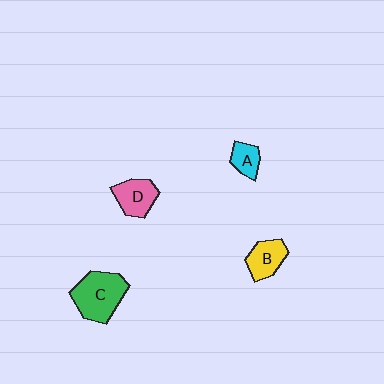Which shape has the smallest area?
Shape A (cyan).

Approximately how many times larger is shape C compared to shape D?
Approximately 1.6 times.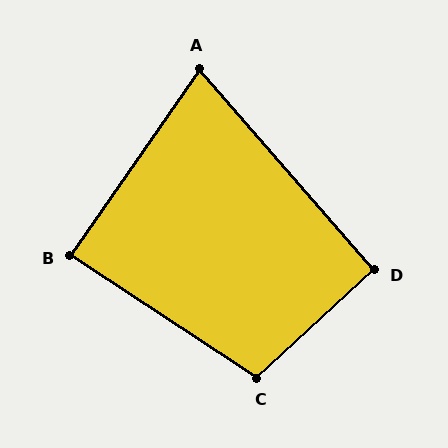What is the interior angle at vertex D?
Approximately 91 degrees (approximately right).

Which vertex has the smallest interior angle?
A, at approximately 76 degrees.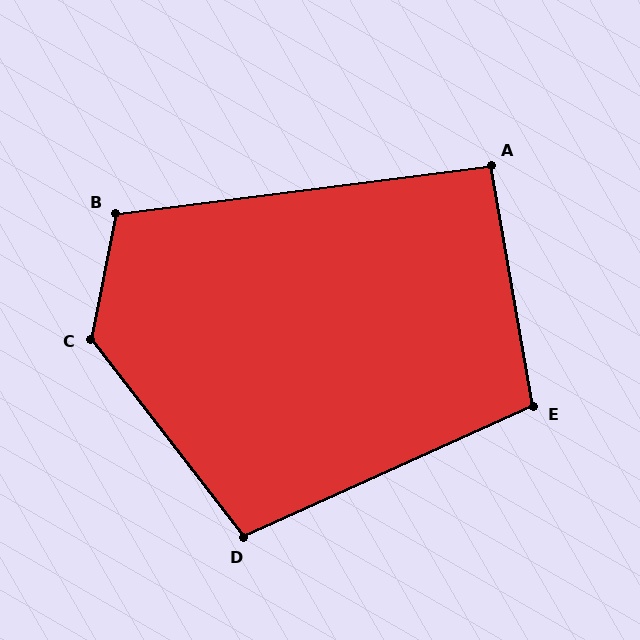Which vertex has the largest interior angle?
C, at approximately 131 degrees.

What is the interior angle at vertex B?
Approximately 109 degrees (obtuse).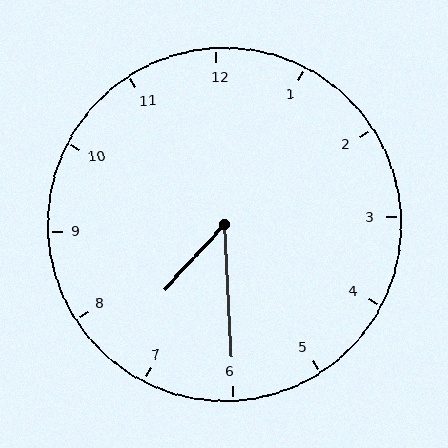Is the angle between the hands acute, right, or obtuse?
It is acute.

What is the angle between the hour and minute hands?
Approximately 45 degrees.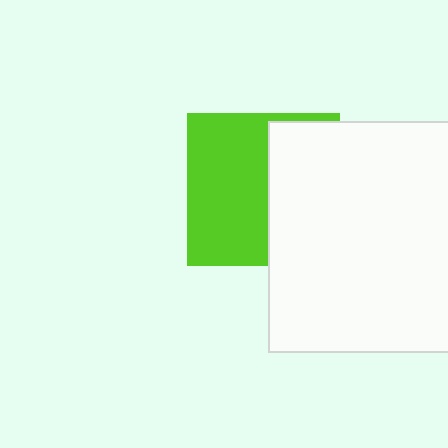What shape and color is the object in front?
The object in front is a white square.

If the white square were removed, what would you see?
You would see the complete lime square.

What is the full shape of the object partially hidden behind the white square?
The partially hidden object is a lime square.